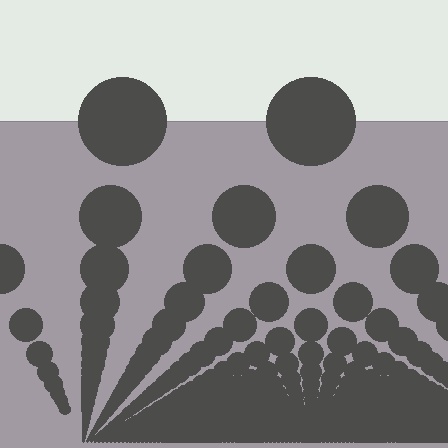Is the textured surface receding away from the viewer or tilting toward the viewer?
The surface appears to tilt toward the viewer. Texture elements get larger and sparser toward the top.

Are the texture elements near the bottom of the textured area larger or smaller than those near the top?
Smaller. The gradient is inverted — elements near the bottom are smaller and denser.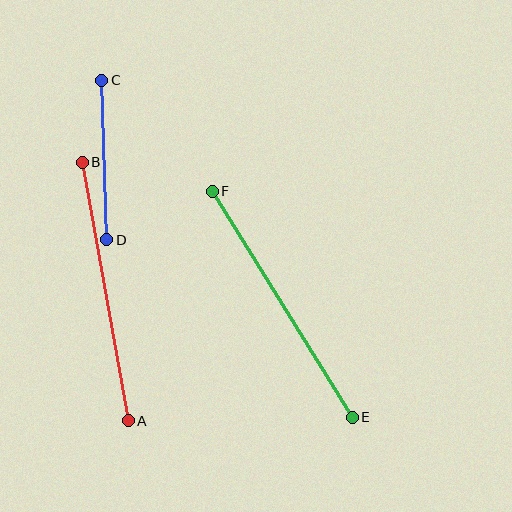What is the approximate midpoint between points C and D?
The midpoint is at approximately (104, 160) pixels.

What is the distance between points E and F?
The distance is approximately 266 pixels.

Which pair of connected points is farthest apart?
Points E and F are farthest apart.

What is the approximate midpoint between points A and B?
The midpoint is at approximately (105, 292) pixels.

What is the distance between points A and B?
The distance is approximately 263 pixels.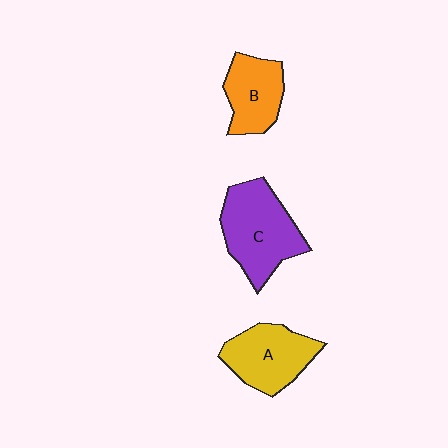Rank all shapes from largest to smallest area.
From largest to smallest: C (purple), A (yellow), B (orange).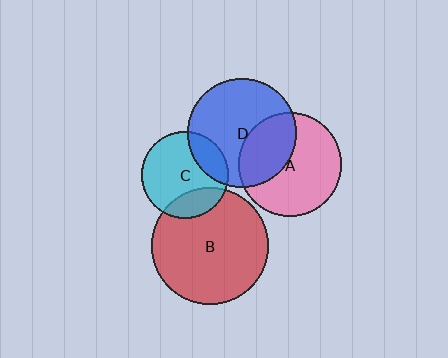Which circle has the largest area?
Circle B (red).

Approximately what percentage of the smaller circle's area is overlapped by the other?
Approximately 20%.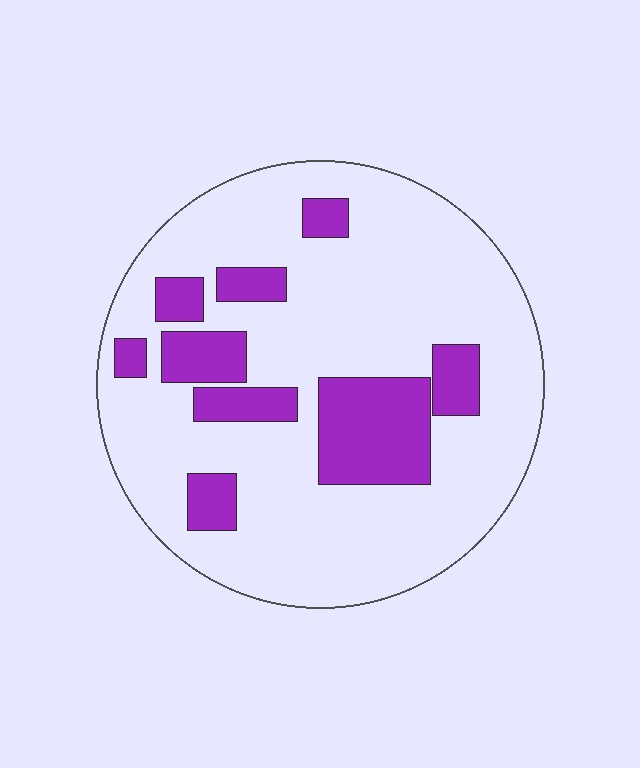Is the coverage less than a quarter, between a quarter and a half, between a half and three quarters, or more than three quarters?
Less than a quarter.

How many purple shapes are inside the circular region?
9.